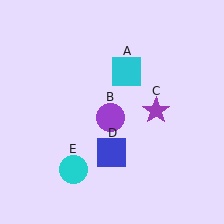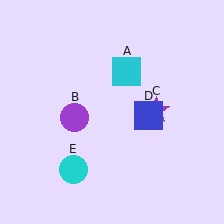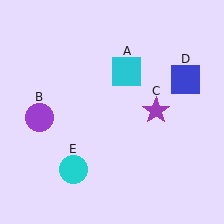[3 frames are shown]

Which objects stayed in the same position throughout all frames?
Cyan square (object A) and purple star (object C) and cyan circle (object E) remained stationary.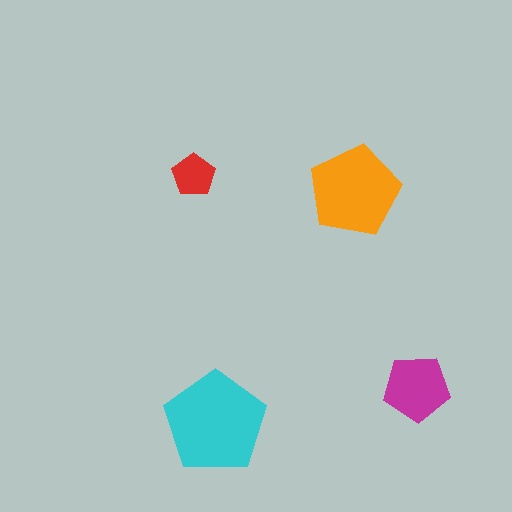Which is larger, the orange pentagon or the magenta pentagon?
The orange one.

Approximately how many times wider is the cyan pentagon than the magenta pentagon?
About 1.5 times wider.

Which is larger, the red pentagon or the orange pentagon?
The orange one.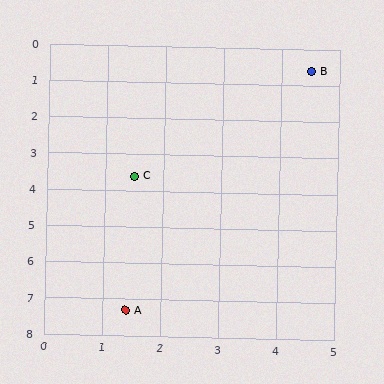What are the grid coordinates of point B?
Point B is at approximately (4.5, 0.6).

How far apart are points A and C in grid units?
Points A and C are about 3.7 grid units apart.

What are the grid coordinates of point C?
Point C is at approximately (1.5, 3.6).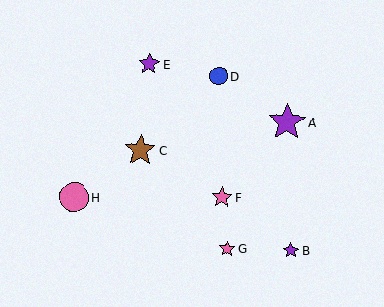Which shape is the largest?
The purple star (labeled A) is the largest.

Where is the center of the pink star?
The center of the pink star is at (222, 197).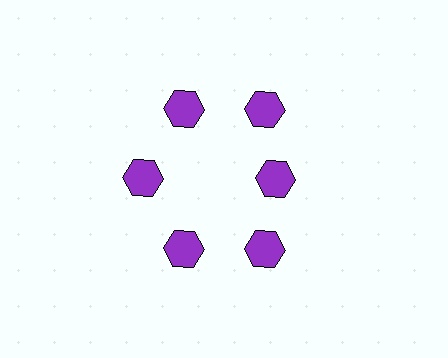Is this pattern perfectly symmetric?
No. The 6 purple hexagons are arranged in a ring, but one element near the 3 o'clock position is pulled inward toward the center, breaking the 6-fold rotational symmetry.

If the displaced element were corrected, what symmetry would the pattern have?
It would have 6-fold rotational symmetry — the pattern would map onto itself every 60 degrees.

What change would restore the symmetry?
The symmetry would be restored by moving it outward, back onto the ring so that all 6 hexagons sit at equal angles and equal distance from the center.